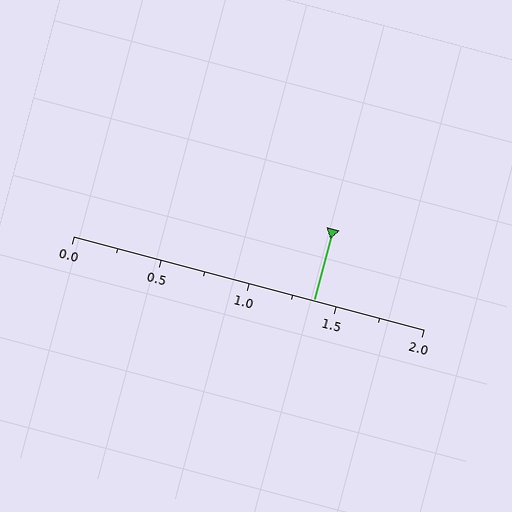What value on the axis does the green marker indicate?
The marker indicates approximately 1.38.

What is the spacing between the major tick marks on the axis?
The major ticks are spaced 0.5 apart.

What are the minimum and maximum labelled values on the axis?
The axis runs from 0.0 to 2.0.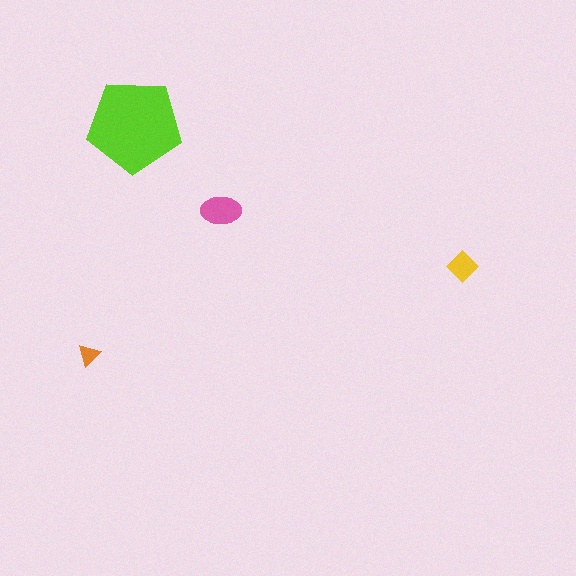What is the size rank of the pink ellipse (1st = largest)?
2nd.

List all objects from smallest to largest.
The orange triangle, the yellow diamond, the pink ellipse, the lime pentagon.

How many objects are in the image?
There are 4 objects in the image.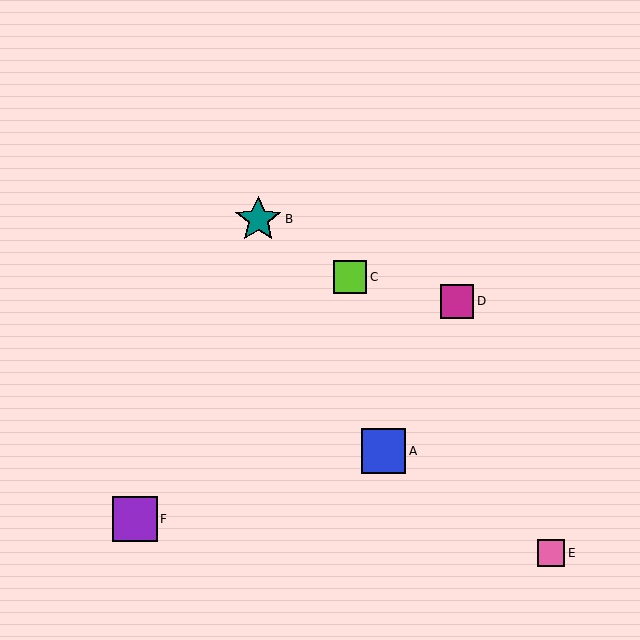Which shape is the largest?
The teal star (labeled B) is the largest.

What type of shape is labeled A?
Shape A is a blue square.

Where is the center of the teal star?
The center of the teal star is at (258, 219).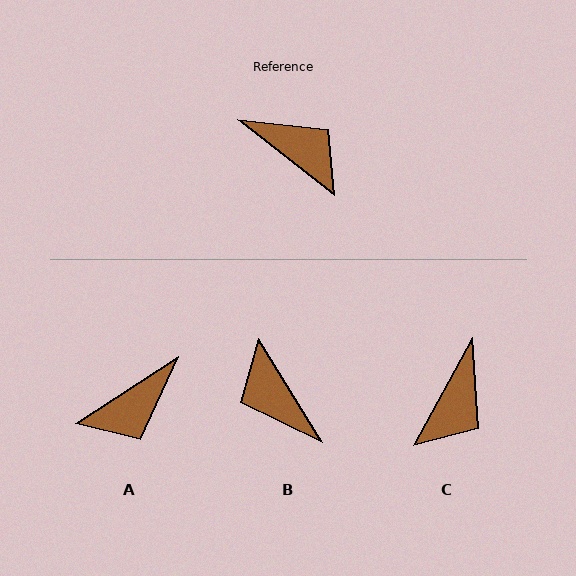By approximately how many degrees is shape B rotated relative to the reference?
Approximately 160 degrees counter-clockwise.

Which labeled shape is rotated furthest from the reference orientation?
B, about 160 degrees away.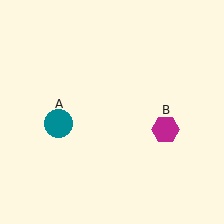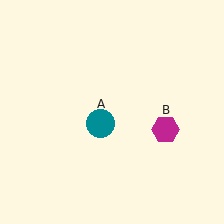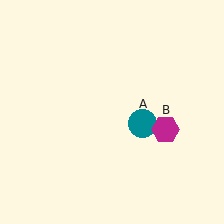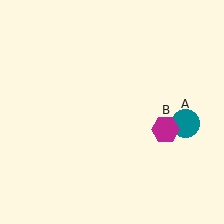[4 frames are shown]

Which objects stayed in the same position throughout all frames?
Magenta hexagon (object B) remained stationary.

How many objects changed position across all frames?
1 object changed position: teal circle (object A).